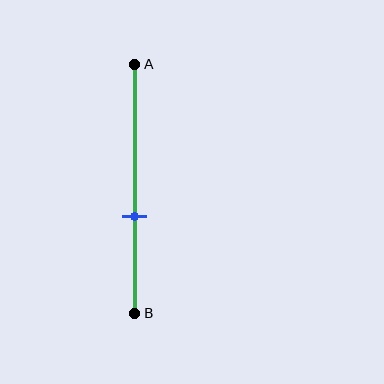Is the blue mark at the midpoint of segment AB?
No, the mark is at about 60% from A, not at the 50% midpoint.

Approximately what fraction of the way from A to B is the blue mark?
The blue mark is approximately 60% of the way from A to B.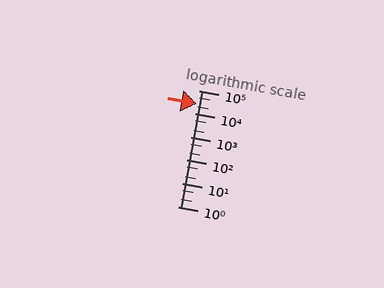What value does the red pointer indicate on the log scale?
The pointer indicates approximately 26000.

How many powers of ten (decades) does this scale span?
The scale spans 5 decades, from 1 to 100000.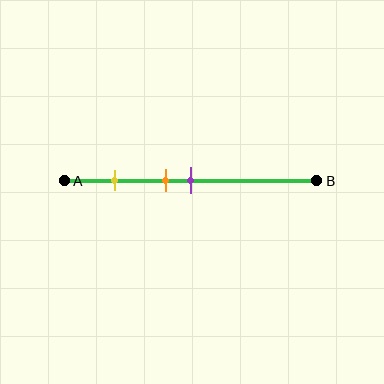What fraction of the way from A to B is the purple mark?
The purple mark is approximately 50% (0.5) of the way from A to B.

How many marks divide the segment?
There are 3 marks dividing the segment.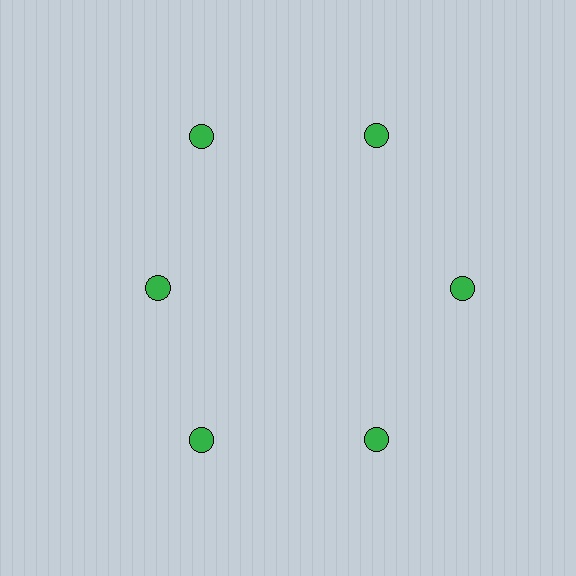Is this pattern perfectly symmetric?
No. The 6 green circles are arranged in a ring, but one element near the 9 o'clock position is pulled inward toward the center, breaking the 6-fold rotational symmetry.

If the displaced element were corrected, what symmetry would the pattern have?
It would have 6-fold rotational symmetry — the pattern would map onto itself every 60 degrees.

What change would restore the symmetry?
The symmetry would be restored by moving it outward, back onto the ring so that all 6 circles sit at equal angles and equal distance from the center.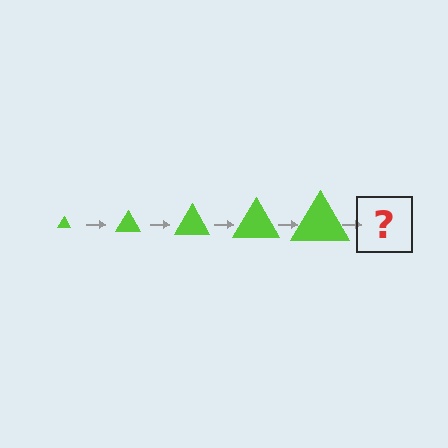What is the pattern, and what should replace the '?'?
The pattern is that the triangle gets progressively larger each step. The '?' should be a lime triangle, larger than the previous one.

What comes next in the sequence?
The next element should be a lime triangle, larger than the previous one.